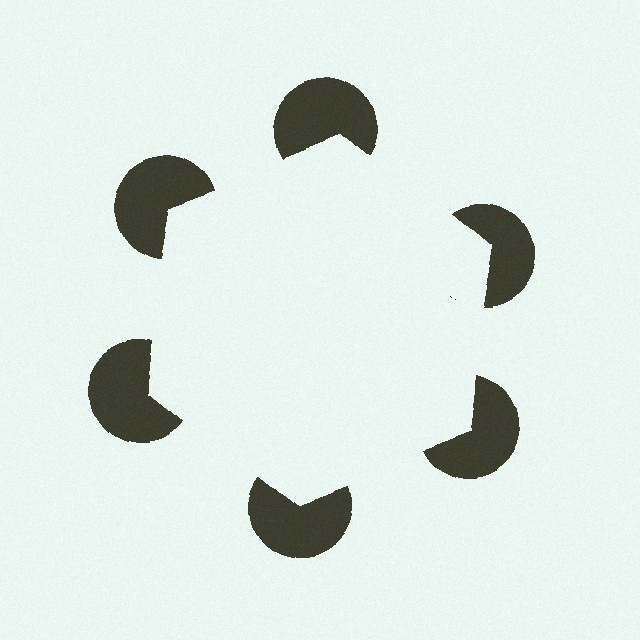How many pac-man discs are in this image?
There are 6 — one at each vertex of the illusory hexagon.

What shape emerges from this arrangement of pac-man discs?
An illusory hexagon — its edges are inferred from the aligned wedge cuts in the pac-man discs, not physically drawn.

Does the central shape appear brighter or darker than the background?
It typically appears slightly brighter than the background, even though no actual brightness change is drawn.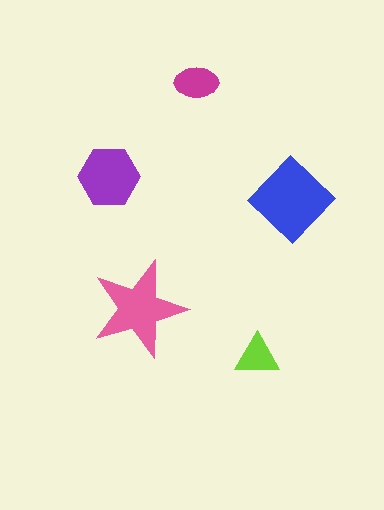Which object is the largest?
The blue diamond.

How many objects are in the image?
There are 5 objects in the image.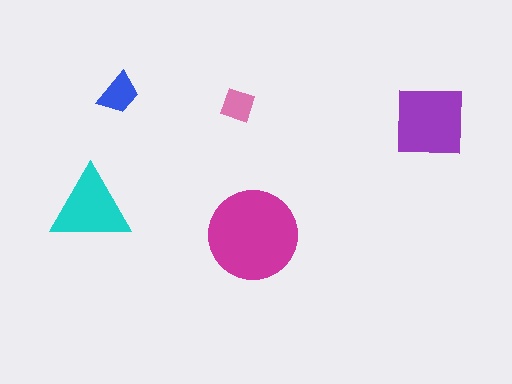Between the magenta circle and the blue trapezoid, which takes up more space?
The magenta circle.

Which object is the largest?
The magenta circle.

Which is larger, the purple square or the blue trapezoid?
The purple square.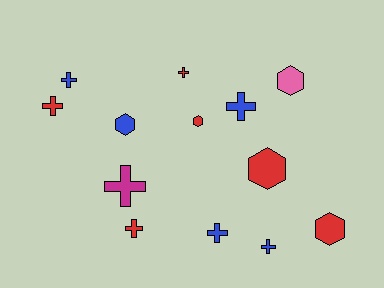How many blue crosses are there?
There are 4 blue crosses.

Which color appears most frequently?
Red, with 6 objects.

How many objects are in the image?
There are 13 objects.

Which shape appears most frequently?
Cross, with 8 objects.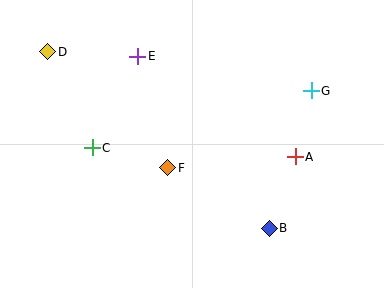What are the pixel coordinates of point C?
Point C is at (92, 148).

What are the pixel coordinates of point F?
Point F is at (168, 168).